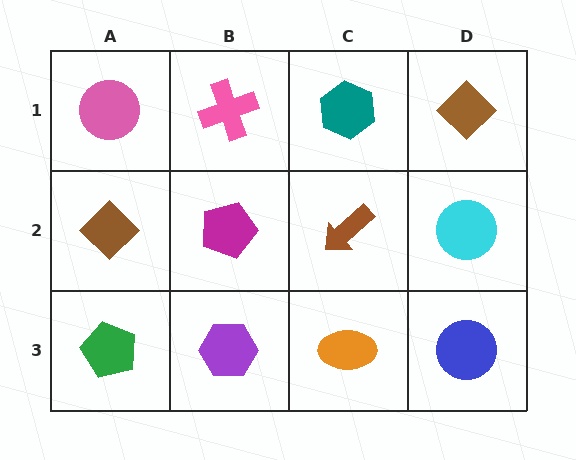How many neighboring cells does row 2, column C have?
4.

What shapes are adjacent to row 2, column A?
A pink circle (row 1, column A), a green pentagon (row 3, column A), a magenta pentagon (row 2, column B).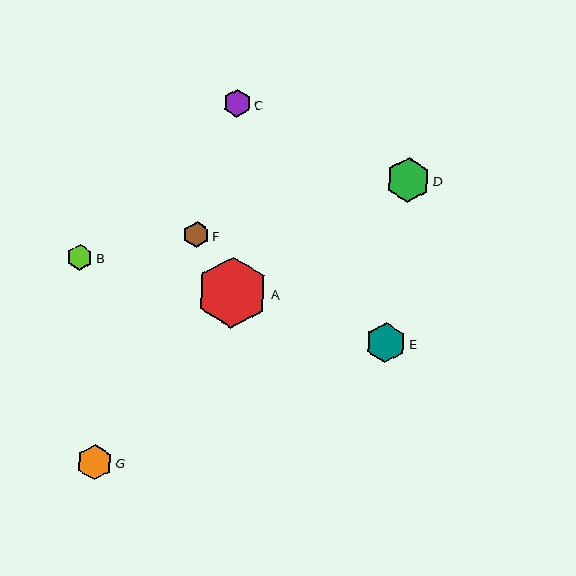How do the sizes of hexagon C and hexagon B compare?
Hexagon C and hexagon B are approximately the same size.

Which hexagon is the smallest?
Hexagon F is the smallest with a size of approximately 25 pixels.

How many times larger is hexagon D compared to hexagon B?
Hexagon D is approximately 1.7 times the size of hexagon B.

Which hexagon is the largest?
Hexagon A is the largest with a size of approximately 71 pixels.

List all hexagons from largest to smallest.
From largest to smallest: A, D, E, G, C, B, F.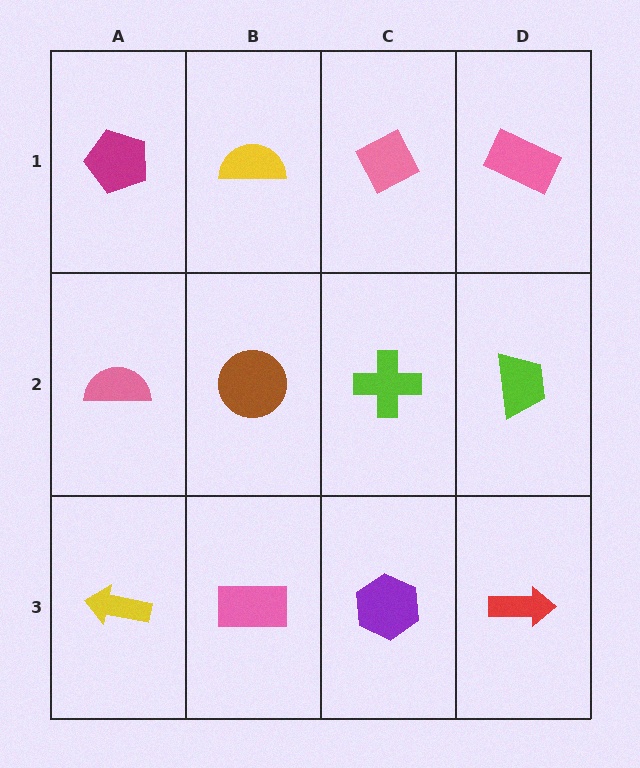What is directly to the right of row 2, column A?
A brown circle.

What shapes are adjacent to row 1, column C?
A lime cross (row 2, column C), a yellow semicircle (row 1, column B), a pink rectangle (row 1, column D).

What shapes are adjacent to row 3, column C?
A lime cross (row 2, column C), a pink rectangle (row 3, column B), a red arrow (row 3, column D).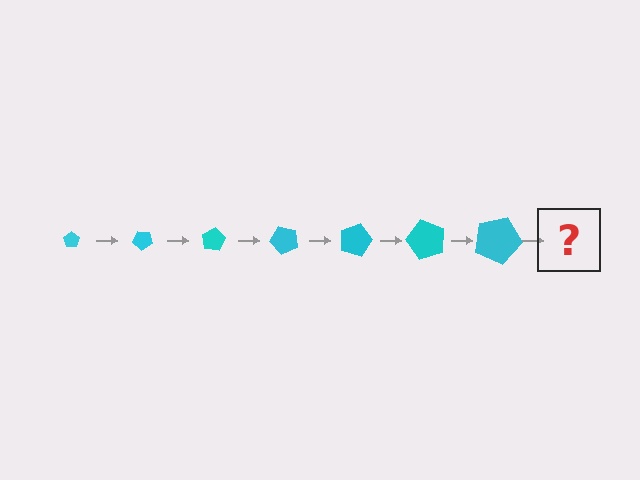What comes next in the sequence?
The next element should be a pentagon, larger than the previous one and rotated 280 degrees from the start.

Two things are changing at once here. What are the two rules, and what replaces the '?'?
The two rules are that the pentagon grows larger each step and it rotates 40 degrees each step. The '?' should be a pentagon, larger than the previous one and rotated 280 degrees from the start.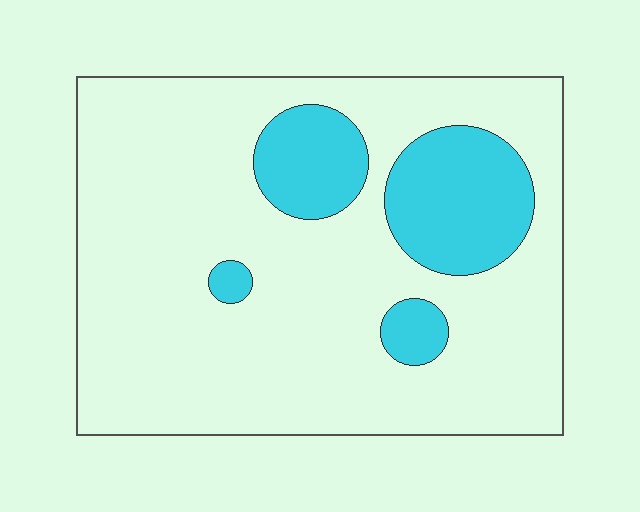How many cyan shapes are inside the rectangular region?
4.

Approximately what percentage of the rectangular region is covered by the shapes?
Approximately 20%.